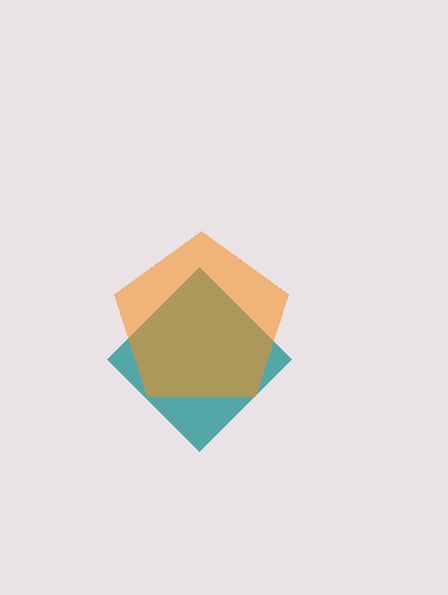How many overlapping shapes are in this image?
There are 2 overlapping shapes in the image.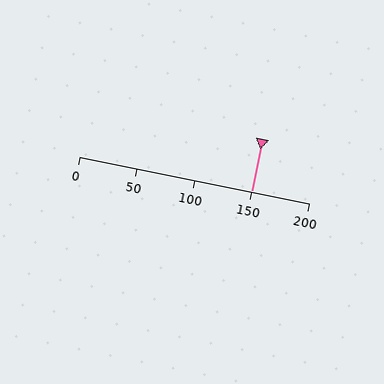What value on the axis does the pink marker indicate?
The marker indicates approximately 150.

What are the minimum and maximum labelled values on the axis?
The axis runs from 0 to 200.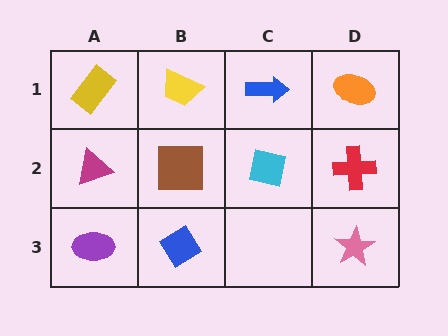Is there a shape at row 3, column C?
No, that cell is empty.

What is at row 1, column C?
A blue arrow.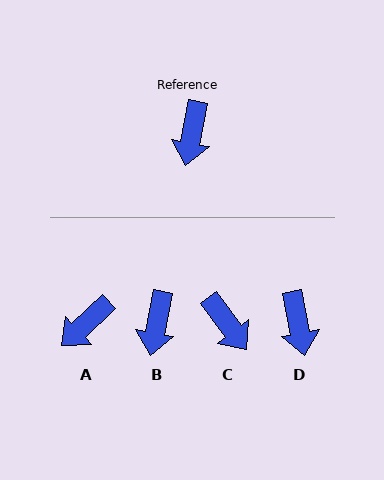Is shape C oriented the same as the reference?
No, it is off by about 48 degrees.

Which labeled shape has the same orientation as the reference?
B.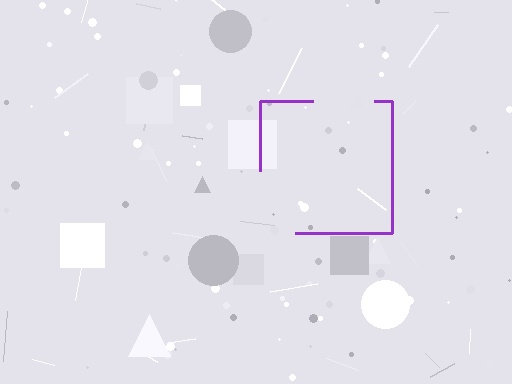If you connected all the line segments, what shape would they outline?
They would outline a square.